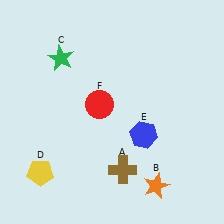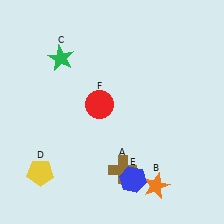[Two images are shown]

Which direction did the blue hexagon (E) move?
The blue hexagon (E) moved down.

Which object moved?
The blue hexagon (E) moved down.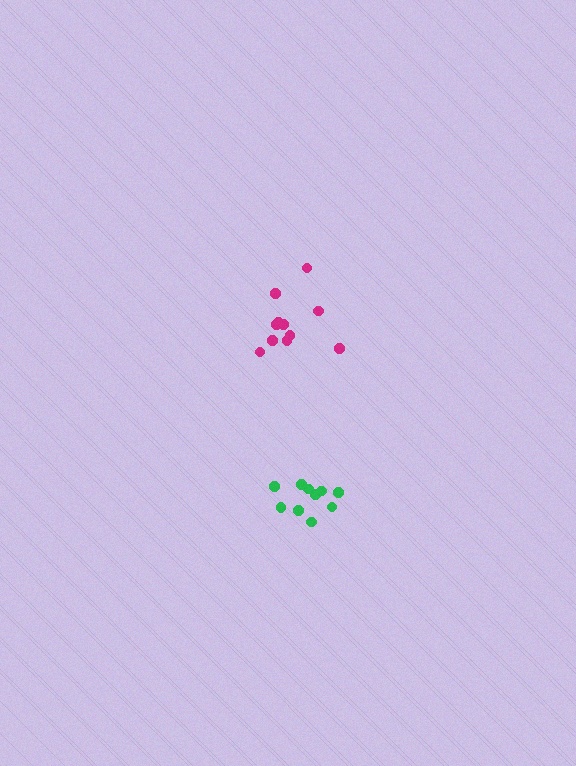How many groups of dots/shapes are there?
There are 2 groups.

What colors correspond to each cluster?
The clusters are colored: magenta, green.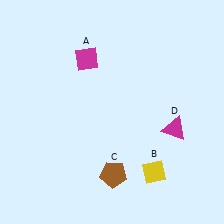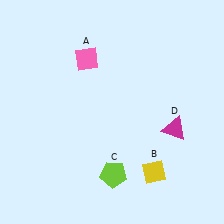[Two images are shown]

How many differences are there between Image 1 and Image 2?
There are 2 differences between the two images.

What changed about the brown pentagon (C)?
In Image 1, C is brown. In Image 2, it changed to lime.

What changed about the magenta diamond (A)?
In Image 1, A is magenta. In Image 2, it changed to pink.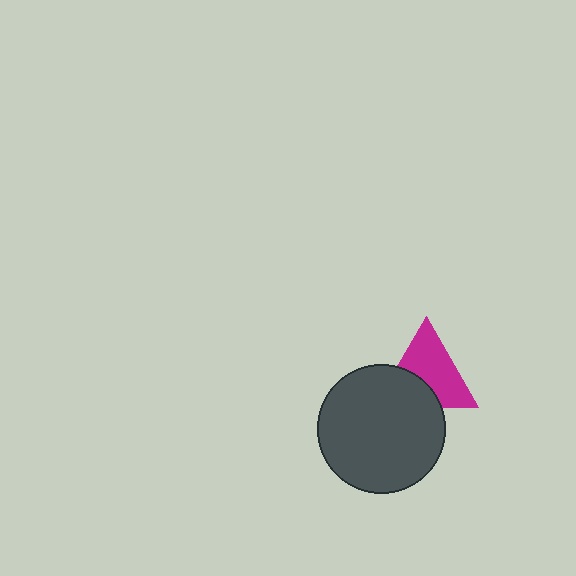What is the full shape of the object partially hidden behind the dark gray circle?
The partially hidden object is a magenta triangle.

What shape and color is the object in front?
The object in front is a dark gray circle.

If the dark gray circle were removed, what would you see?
You would see the complete magenta triangle.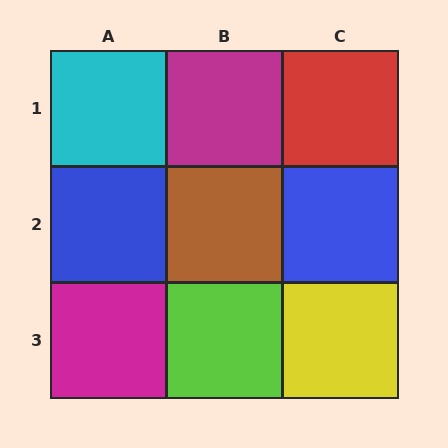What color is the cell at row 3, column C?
Yellow.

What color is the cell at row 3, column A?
Magenta.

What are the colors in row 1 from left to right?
Cyan, magenta, red.